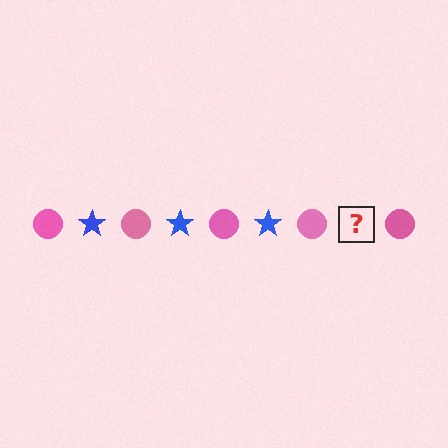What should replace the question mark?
The question mark should be replaced with a blue star.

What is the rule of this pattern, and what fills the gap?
The rule is that the pattern alternates between pink circle and blue star. The gap should be filled with a blue star.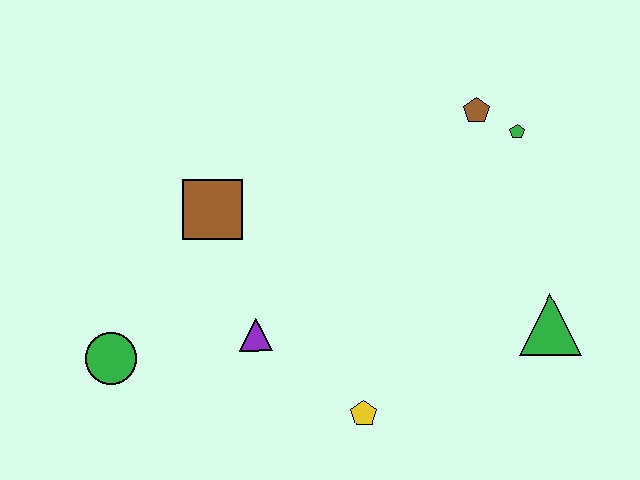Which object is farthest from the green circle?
The green pentagon is farthest from the green circle.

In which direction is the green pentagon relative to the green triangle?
The green pentagon is above the green triangle.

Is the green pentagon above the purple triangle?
Yes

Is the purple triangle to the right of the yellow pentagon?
No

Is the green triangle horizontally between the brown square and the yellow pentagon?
No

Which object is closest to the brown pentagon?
The green pentagon is closest to the brown pentagon.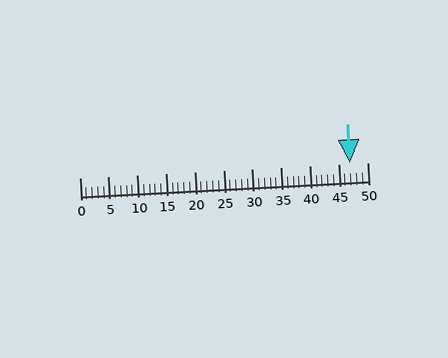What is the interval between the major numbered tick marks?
The major tick marks are spaced 5 units apart.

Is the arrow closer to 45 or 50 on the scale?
The arrow is closer to 45.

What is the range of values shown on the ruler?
The ruler shows values from 0 to 50.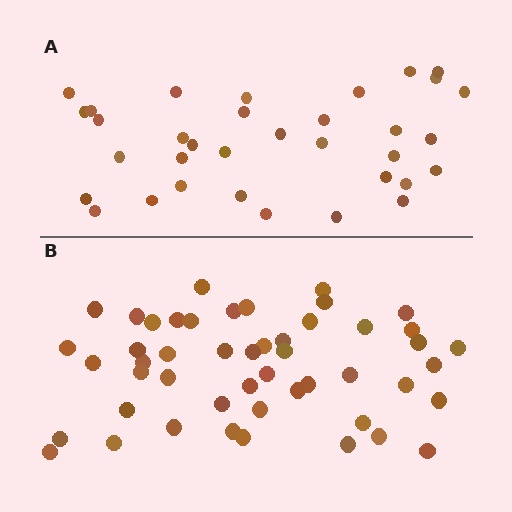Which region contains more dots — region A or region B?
Region B (the bottom region) has more dots.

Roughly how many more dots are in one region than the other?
Region B has approximately 15 more dots than region A.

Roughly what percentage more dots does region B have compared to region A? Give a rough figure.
About 45% more.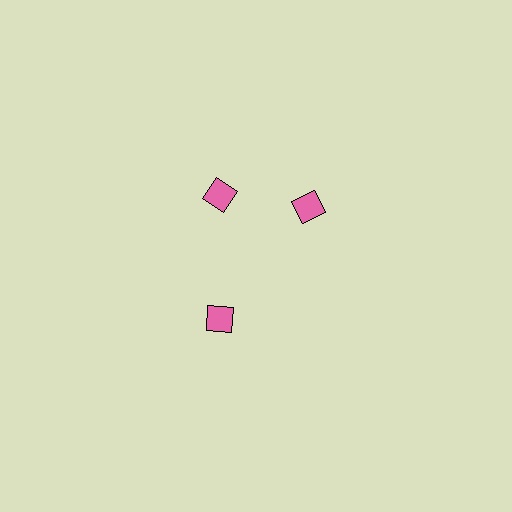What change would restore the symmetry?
The symmetry would be restored by rotating it back into even spacing with its neighbors so that all 3 diamonds sit at equal angles and equal distance from the center.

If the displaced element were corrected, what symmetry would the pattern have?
It would have 3-fold rotational symmetry — the pattern would map onto itself every 120 degrees.